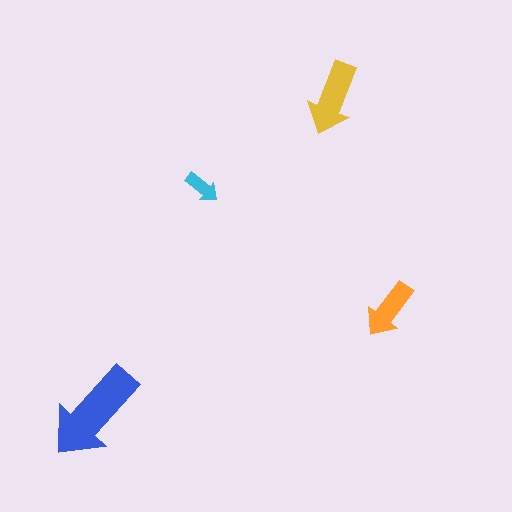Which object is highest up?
The yellow arrow is topmost.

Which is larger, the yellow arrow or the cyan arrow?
The yellow one.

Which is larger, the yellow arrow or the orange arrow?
The yellow one.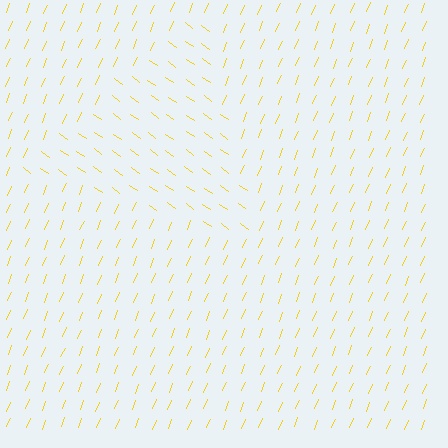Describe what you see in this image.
The image is filled with small yellow line segments. A triangle region in the image has lines oriented differently from the surrounding lines, creating a visible texture boundary.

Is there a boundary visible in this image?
Yes, there is a texture boundary formed by a change in line orientation.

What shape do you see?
I see a triangle.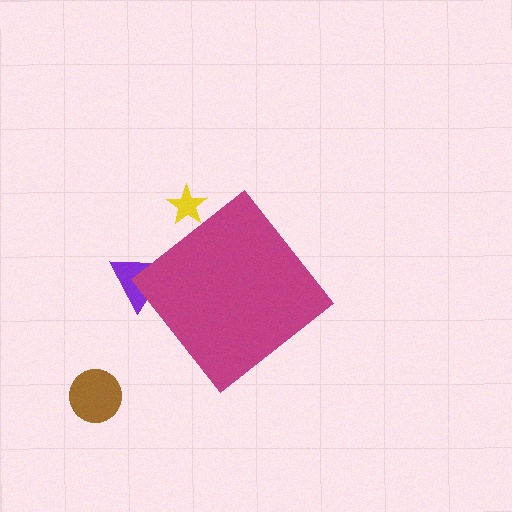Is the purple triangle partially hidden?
Yes, the purple triangle is partially hidden behind the magenta diamond.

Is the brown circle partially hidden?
No, the brown circle is fully visible.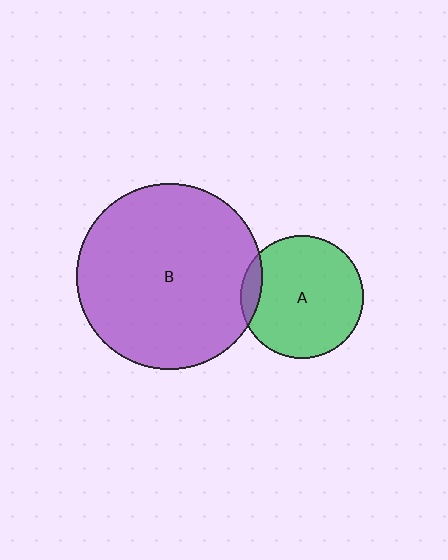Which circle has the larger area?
Circle B (purple).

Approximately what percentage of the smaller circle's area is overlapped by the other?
Approximately 10%.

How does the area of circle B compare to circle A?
Approximately 2.3 times.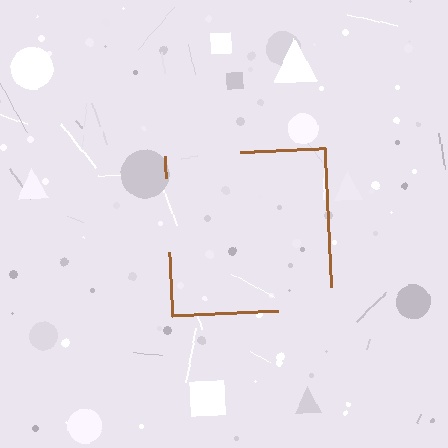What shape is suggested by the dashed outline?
The dashed outline suggests a square.